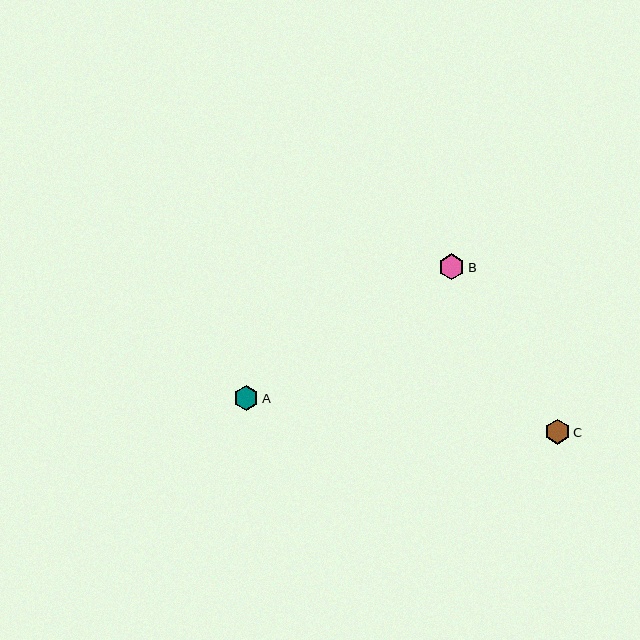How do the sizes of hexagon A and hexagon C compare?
Hexagon A and hexagon C are approximately the same size.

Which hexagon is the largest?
Hexagon B is the largest with a size of approximately 26 pixels.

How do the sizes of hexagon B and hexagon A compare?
Hexagon B and hexagon A are approximately the same size.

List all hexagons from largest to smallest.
From largest to smallest: B, A, C.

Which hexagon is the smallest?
Hexagon C is the smallest with a size of approximately 25 pixels.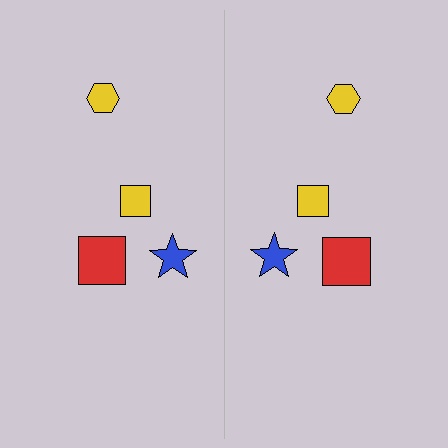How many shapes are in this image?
There are 8 shapes in this image.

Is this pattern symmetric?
Yes, this pattern has bilateral (reflection) symmetry.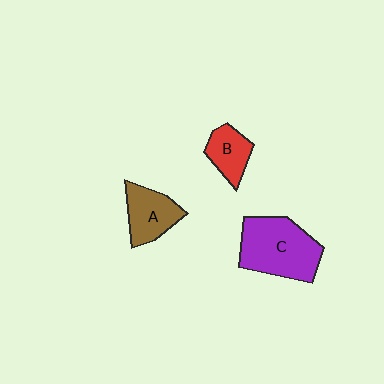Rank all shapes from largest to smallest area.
From largest to smallest: C (purple), A (brown), B (red).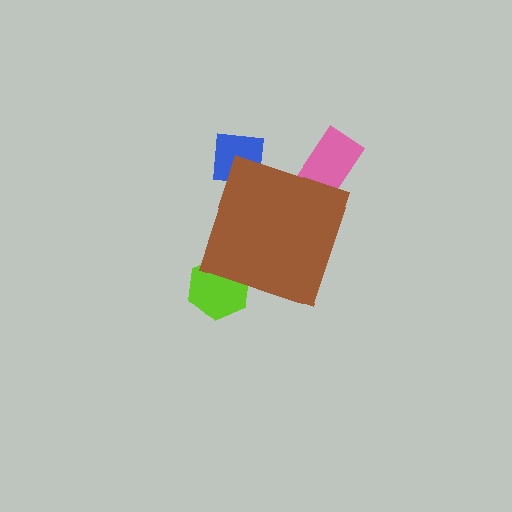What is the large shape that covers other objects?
A brown diamond.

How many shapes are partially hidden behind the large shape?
3 shapes are partially hidden.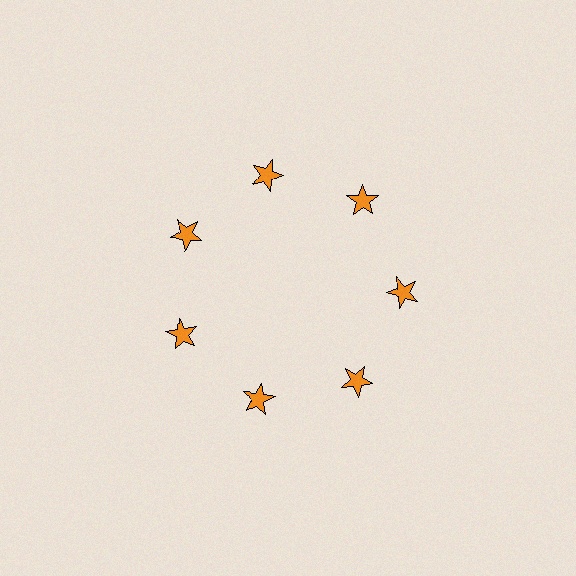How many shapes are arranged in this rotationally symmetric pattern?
There are 7 shapes, arranged in 7 groups of 1.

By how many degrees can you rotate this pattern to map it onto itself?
The pattern maps onto itself every 51 degrees of rotation.